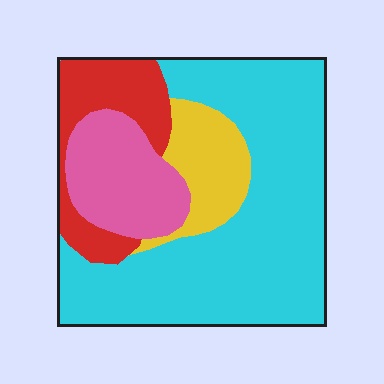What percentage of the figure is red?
Red covers about 15% of the figure.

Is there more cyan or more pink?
Cyan.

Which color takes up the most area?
Cyan, at roughly 55%.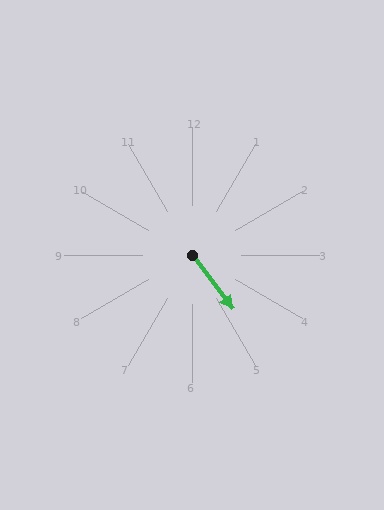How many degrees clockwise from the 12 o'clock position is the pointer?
Approximately 143 degrees.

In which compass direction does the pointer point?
Southeast.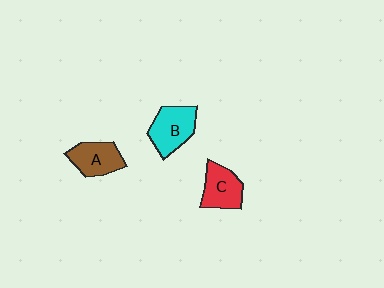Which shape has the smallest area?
Shape A (brown).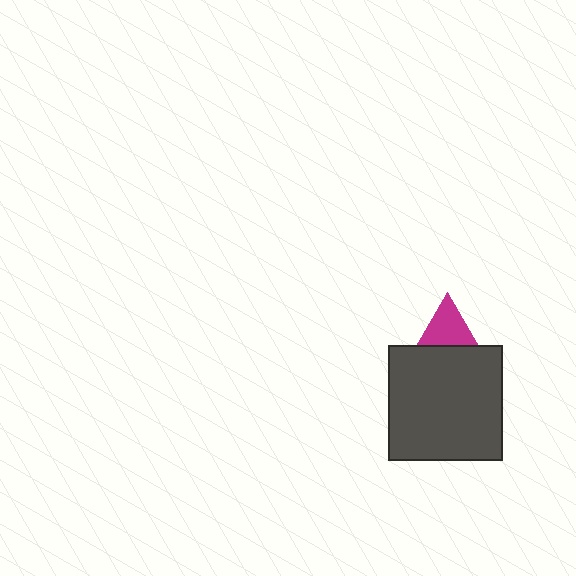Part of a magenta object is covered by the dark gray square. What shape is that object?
It is a triangle.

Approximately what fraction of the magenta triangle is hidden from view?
Roughly 68% of the magenta triangle is hidden behind the dark gray square.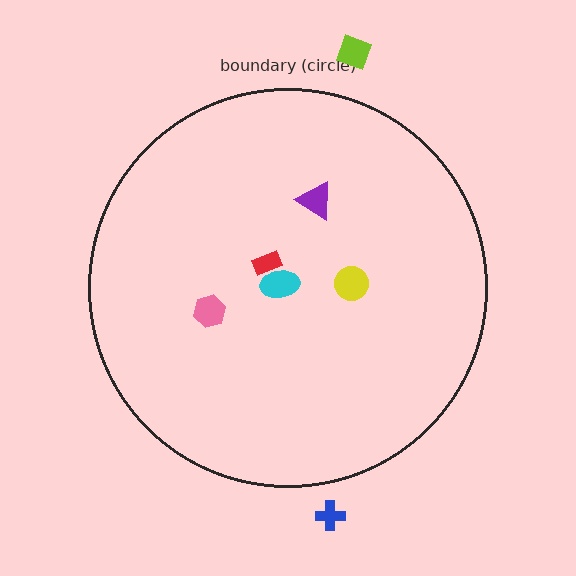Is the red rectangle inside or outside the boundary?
Inside.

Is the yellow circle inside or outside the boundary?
Inside.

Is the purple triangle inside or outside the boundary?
Inside.